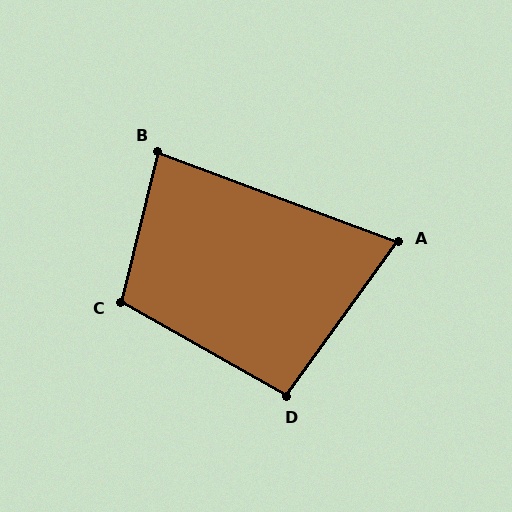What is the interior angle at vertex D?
Approximately 96 degrees (obtuse).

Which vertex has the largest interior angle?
C, at approximately 106 degrees.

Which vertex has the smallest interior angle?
A, at approximately 74 degrees.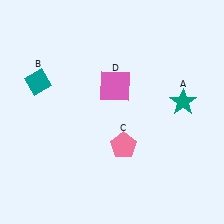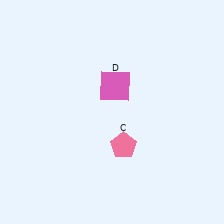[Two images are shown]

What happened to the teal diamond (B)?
The teal diamond (B) was removed in Image 2. It was in the top-left area of Image 1.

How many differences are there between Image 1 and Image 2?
There are 2 differences between the two images.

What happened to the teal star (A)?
The teal star (A) was removed in Image 2. It was in the top-right area of Image 1.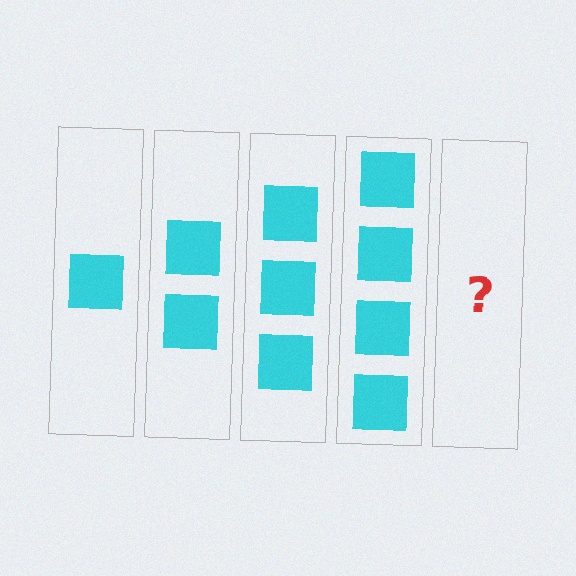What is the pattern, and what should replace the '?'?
The pattern is that each step adds one more square. The '?' should be 5 squares.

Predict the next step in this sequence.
The next step is 5 squares.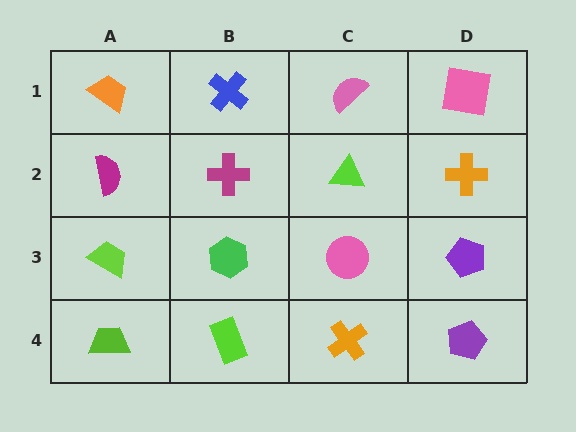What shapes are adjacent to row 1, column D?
An orange cross (row 2, column D), a pink semicircle (row 1, column C).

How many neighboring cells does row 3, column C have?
4.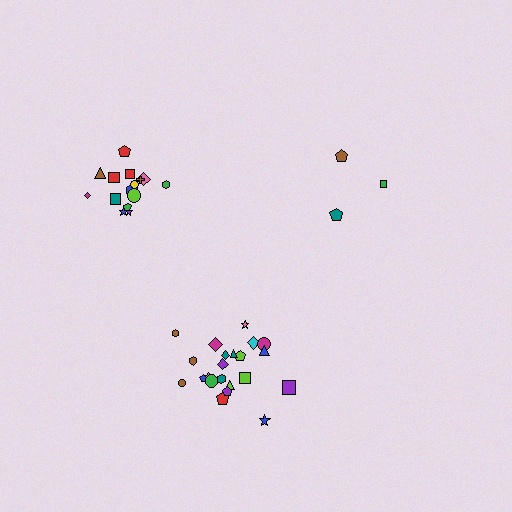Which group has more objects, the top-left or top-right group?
The top-left group.